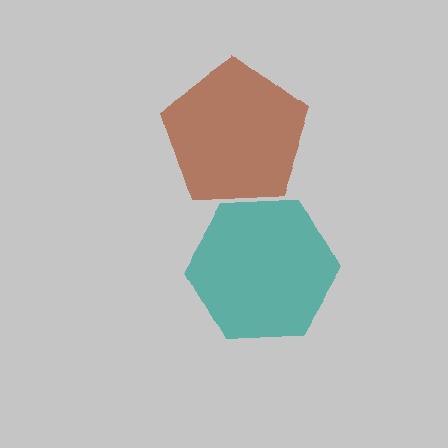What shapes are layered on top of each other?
The layered shapes are: a brown pentagon, a teal hexagon.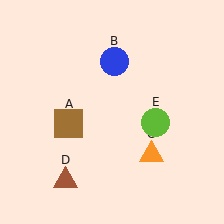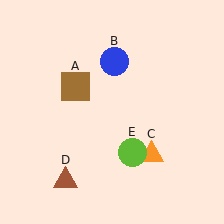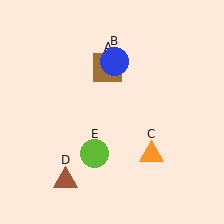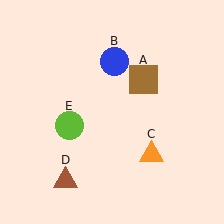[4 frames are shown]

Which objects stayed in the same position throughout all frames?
Blue circle (object B) and orange triangle (object C) and brown triangle (object D) remained stationary.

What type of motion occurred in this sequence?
The brown square (object A), lime circle (object E) rotated clockwise around the center of the scene.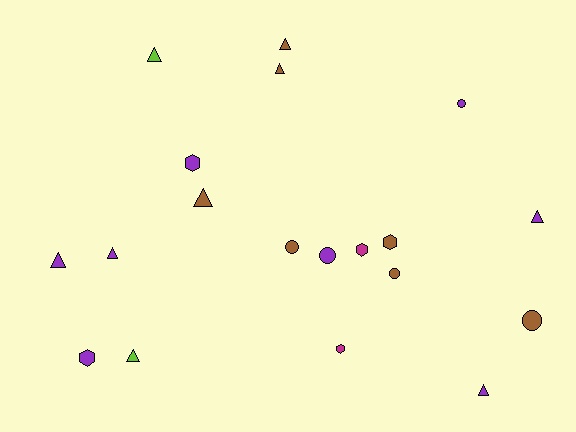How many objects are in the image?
There are 19 objects.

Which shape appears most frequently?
Triangle, with 9 objects.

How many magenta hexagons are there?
There are 2 magenta hexagons.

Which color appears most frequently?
Purple, with 8 objects.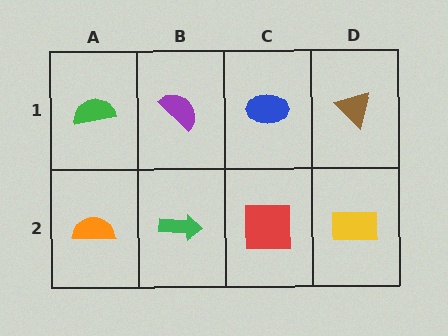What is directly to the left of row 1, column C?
A purple semicircle.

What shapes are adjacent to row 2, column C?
A blue ellipse (row 1, column C), a green arrow (row 2, column B), a yellow rectangle (row 2, column D).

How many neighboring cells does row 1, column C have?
3.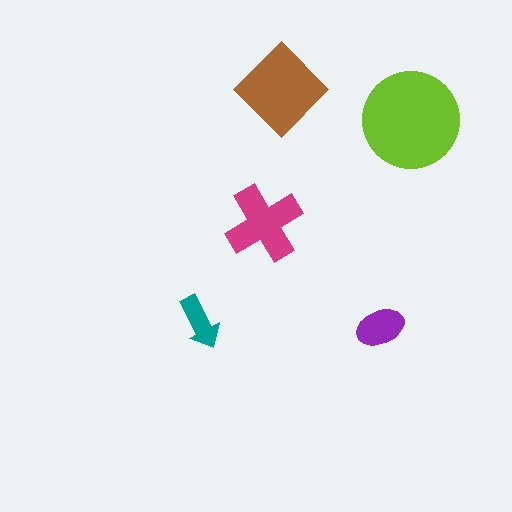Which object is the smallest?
The teal arrow.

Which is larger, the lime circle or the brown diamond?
The lime circle.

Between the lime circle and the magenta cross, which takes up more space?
The lime circle.